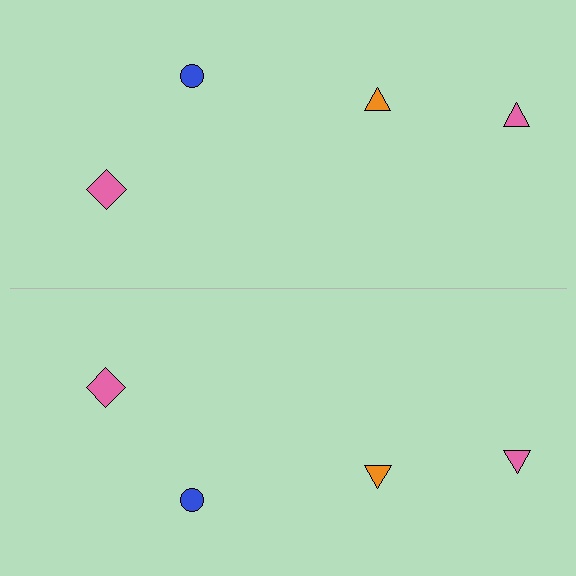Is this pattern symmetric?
Yes, this pattern has bilateral (reflection) symmetry.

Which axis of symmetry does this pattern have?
The pattern has a horizontal axis of symmetry running through the center of the image.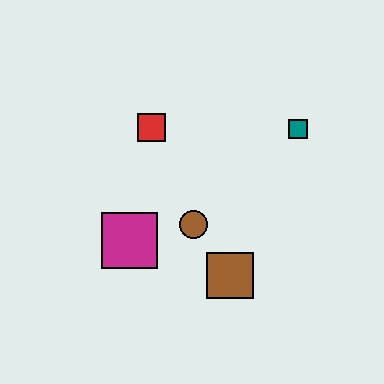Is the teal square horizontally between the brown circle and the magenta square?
No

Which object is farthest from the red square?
The brown square is farthest from the red square.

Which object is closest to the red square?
The brown circle is closest to the red square.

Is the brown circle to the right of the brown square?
No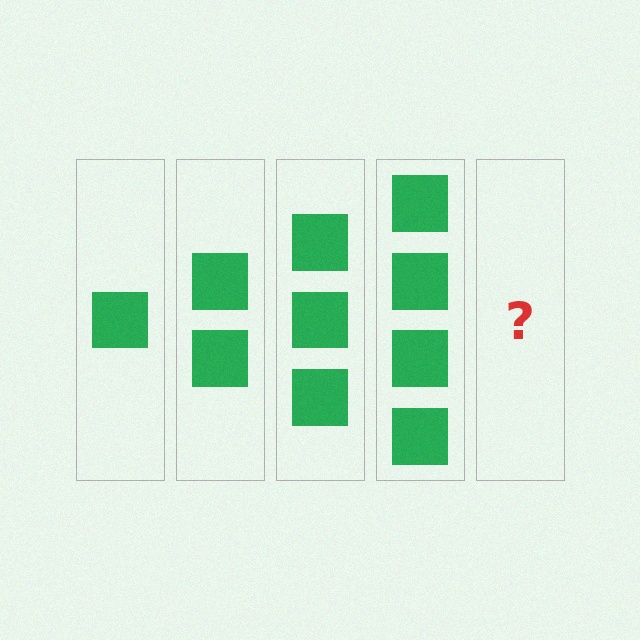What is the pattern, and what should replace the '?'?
The pattern is that each step adds one more square. The '?' should be 5 squares.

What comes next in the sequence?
The next element should be 5 squares.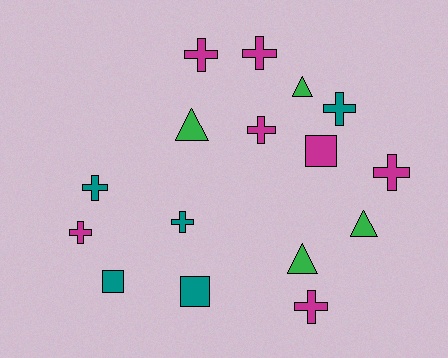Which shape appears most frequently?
Cross, with 9 objects.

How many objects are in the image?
There are 16 objects.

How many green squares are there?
There are no green squares.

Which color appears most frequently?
Magenta, with 7 objects.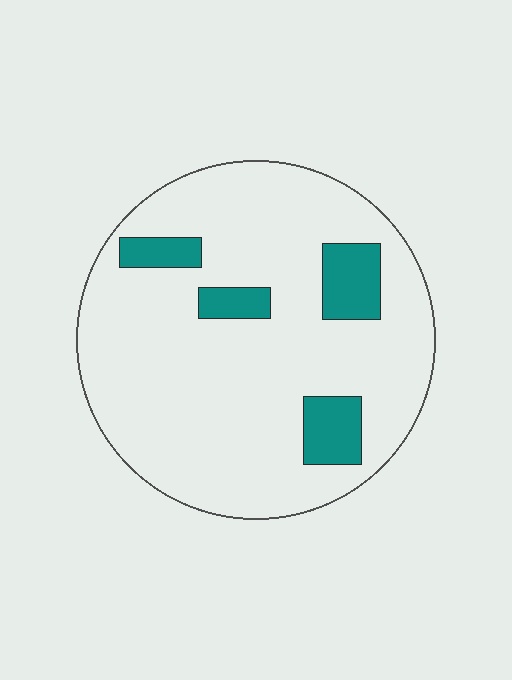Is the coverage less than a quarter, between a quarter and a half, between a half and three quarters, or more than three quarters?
Less than a quarter.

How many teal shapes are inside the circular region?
4.